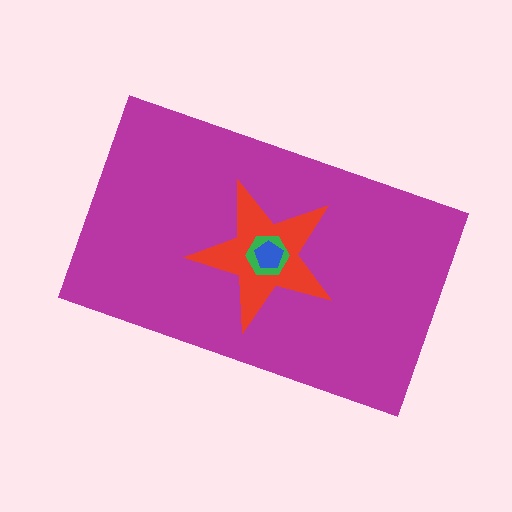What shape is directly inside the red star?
The green hexagon.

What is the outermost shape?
The magenta rectangle.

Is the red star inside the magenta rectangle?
Yes.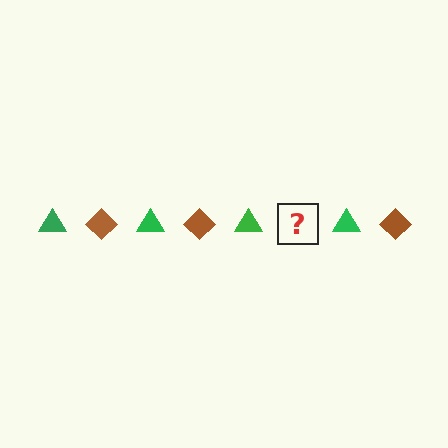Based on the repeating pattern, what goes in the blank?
The blank should be a brown diamond.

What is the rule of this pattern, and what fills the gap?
The rule is that the pattern alternates between green triangle and brown diamond. The gap should be filled with a brown diamond.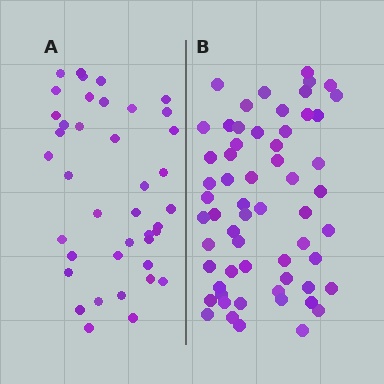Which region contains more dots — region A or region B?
Region B (the right region) has more dots.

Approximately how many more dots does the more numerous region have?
Region B has approximately 20 more dots than region A.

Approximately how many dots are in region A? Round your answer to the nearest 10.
About 40 dots.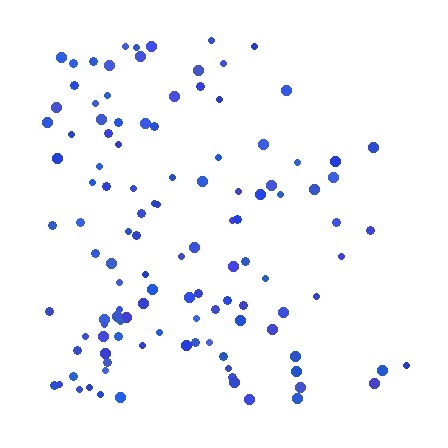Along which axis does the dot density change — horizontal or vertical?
Horizontal.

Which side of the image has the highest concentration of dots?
The left.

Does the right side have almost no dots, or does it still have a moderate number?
Still a moderate number, just noticeably fewer than the left.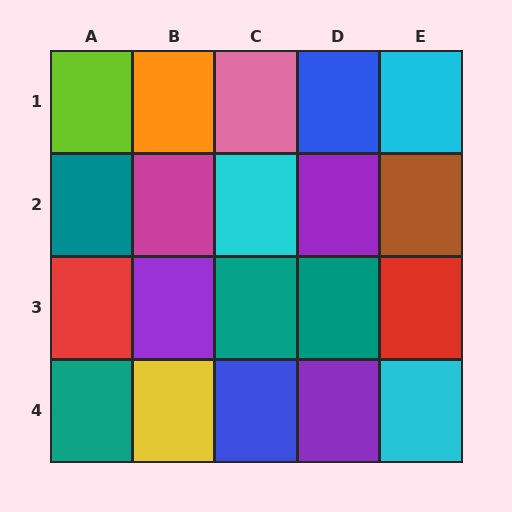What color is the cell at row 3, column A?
Red.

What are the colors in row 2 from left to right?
Teal, magenta, cyan, purple, brown.